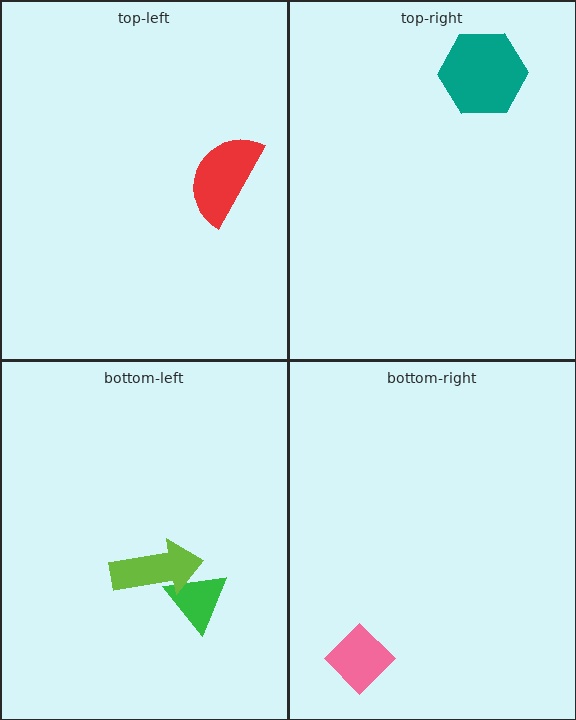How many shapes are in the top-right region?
1.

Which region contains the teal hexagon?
The top-right region.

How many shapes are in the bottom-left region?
2.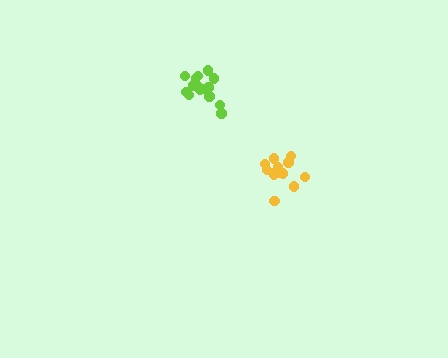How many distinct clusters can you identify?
There are 2 distinct clusters.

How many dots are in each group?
Group 1: 14 dots, Group 2: 16 dots (30 total).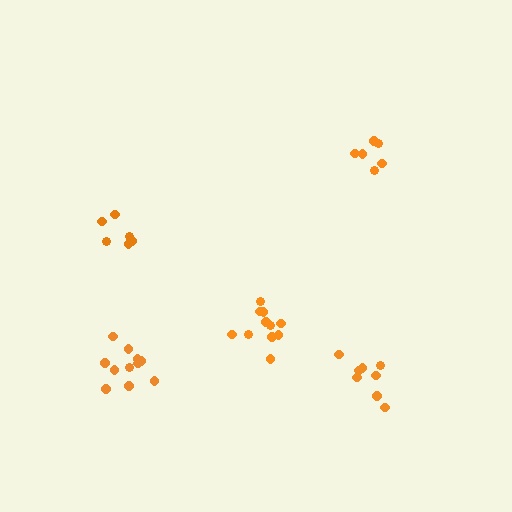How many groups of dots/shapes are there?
There are 5 groups.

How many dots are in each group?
Group 1: 8 dots, Group 2: 6 dots, Group 3: 6 dots, Group 4: 11 dots, Group 5: 11 dots (42 total).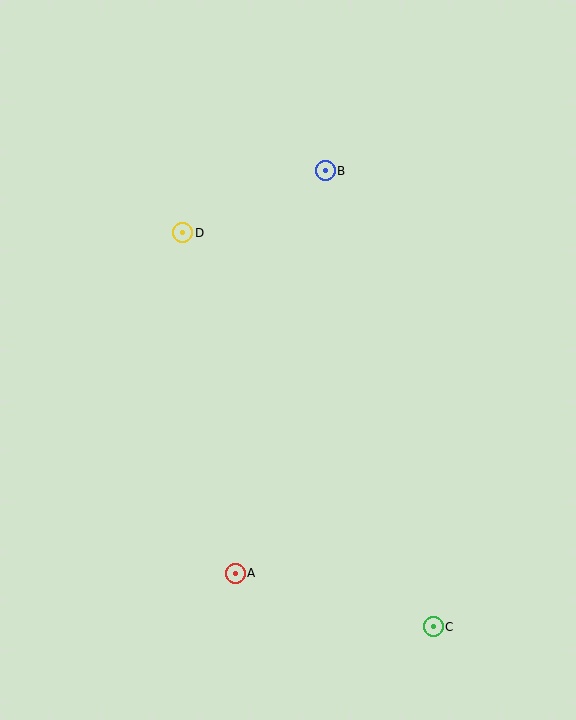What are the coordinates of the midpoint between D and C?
The midpoint between D and C is at (308, 430).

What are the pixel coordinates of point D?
Point D is at (183, 233).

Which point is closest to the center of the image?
Point D at (183, 233) is closest to the center.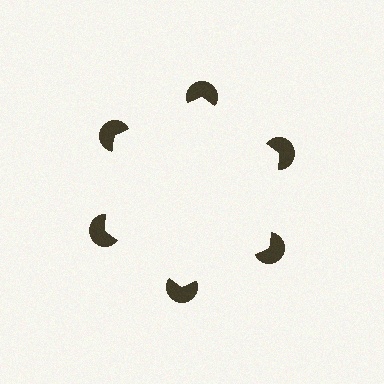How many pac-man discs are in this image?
There are 6 — one at each vertex of the illusory hexagon.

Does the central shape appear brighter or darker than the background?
It typically appears slightly brighter than the background, even though no actual brightness change is drawn.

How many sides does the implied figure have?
6 sides.